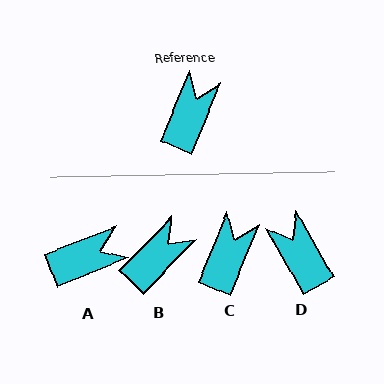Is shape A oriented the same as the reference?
No, it is off by about 46 degrees.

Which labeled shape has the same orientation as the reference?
C.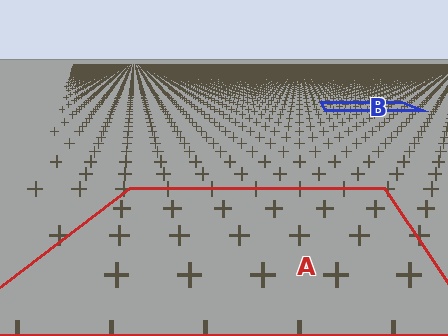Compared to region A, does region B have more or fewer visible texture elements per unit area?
Region B has more texture elements per unit area — they are packed more densely because it is farther away.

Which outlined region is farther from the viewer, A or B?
Region B is farther from the viewer — the texture elements inside it appear smaller and more densely packed.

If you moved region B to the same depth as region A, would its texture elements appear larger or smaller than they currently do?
They would appear larger. At a closer depth, the same texture elements are projected at a bigger on-screen size.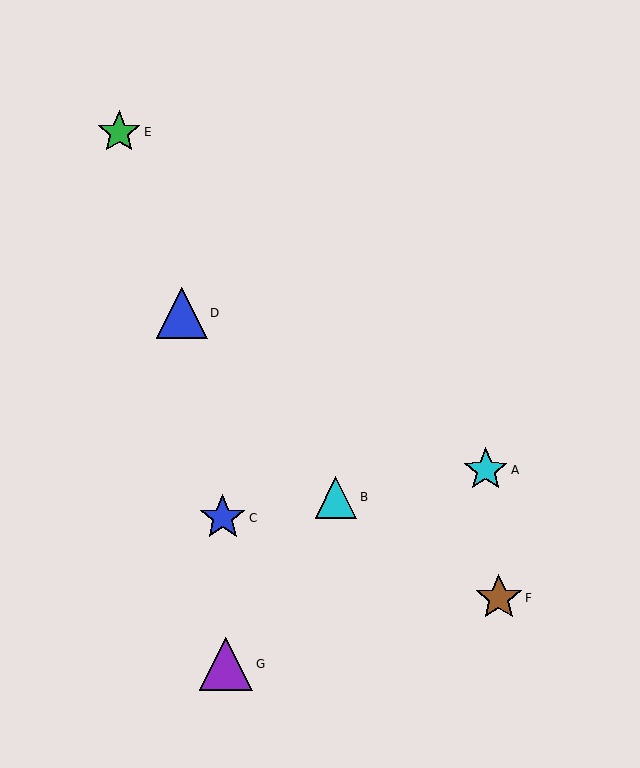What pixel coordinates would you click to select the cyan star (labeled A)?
Click at (486, 470) to select the cyan star A.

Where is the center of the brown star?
The center of the brown star is at (499, 598).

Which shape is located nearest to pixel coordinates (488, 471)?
The cyan star (labeled A) at (486, 470) is nearest to that location.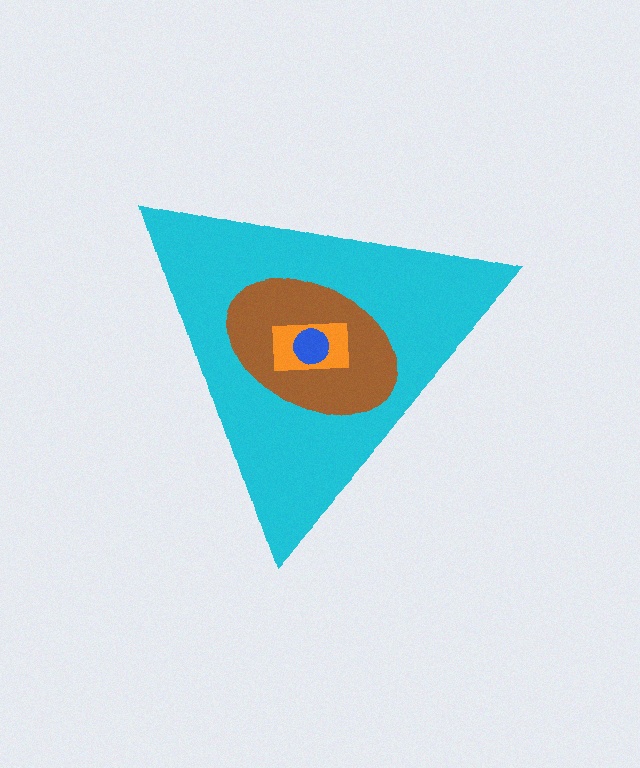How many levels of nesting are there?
4.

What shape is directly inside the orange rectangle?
The blue circle.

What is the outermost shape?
The cyan triangle.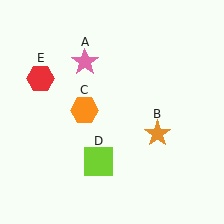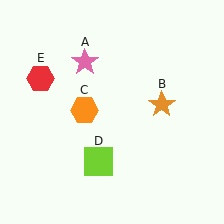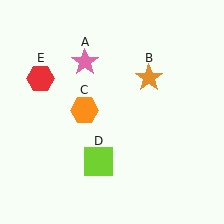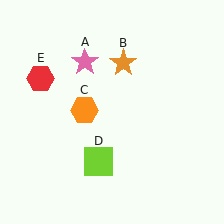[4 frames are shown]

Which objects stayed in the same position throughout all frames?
Pink star (object A) and orange hexagon (object C) and lime square (object D) and red hexagon (object E) remained stationary.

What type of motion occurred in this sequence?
The orange star (object B) rotated counterclockwise around the center of the scene.